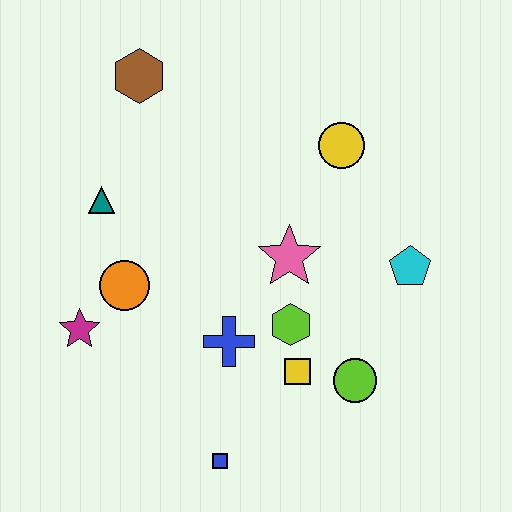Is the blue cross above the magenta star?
No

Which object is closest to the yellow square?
The lime hexagon is closest to the yellow square.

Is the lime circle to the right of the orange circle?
Yes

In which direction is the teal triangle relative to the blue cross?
The teal triangle is above the blue cross.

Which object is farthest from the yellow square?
The brown hexagon is farthest from the yellow square.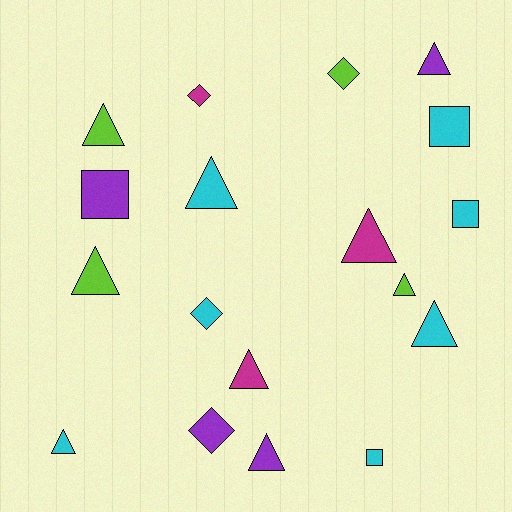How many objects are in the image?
There are 18 objects.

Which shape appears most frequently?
Triangle, with 10 objects.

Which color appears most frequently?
Cyan, with 7 objects.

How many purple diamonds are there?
There is 1 purple diamond.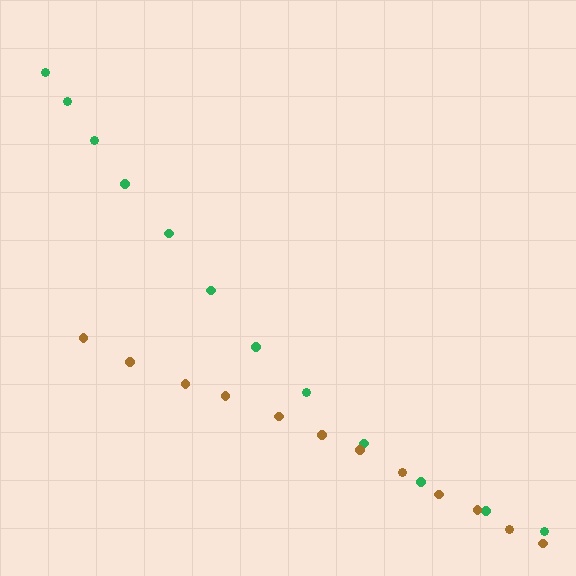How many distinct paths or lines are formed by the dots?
There are 2 distinct paths.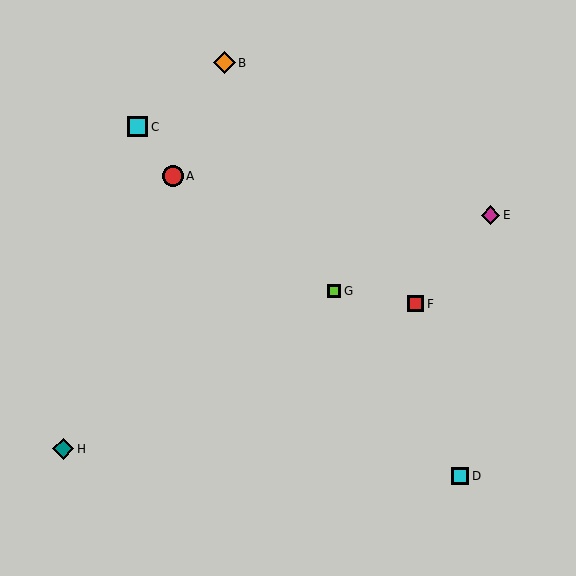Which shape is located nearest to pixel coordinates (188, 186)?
The red circle (labeled A) at (173, 176) is nearest to that location.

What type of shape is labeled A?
Shape A is a red circle.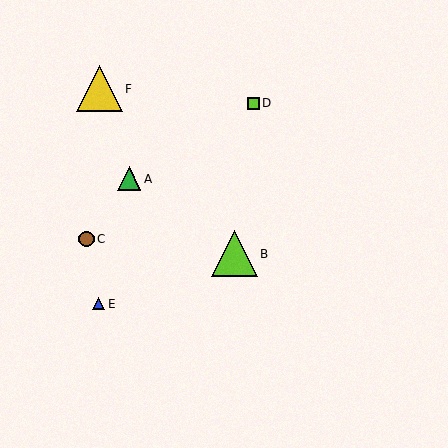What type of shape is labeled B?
Shape B is a lime triangle.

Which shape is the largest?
The yellow triangle (labeled F) is the largest.